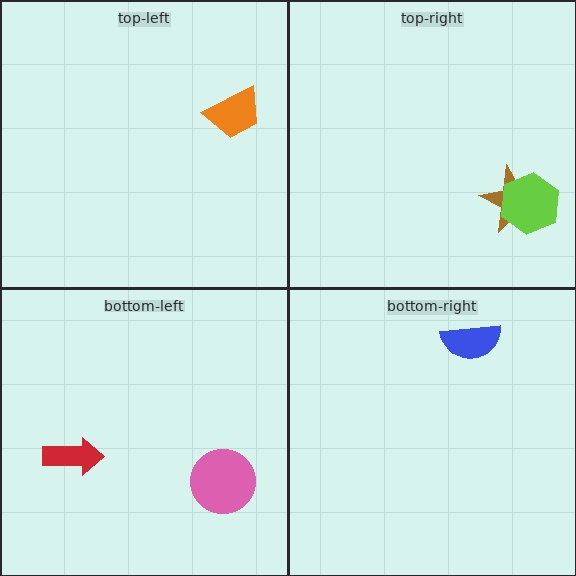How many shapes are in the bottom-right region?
1.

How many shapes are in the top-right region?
2.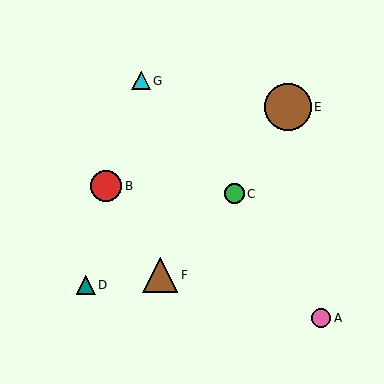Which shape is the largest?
The brown circle (labeled E) is the largest.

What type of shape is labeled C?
Shape C is a green circle.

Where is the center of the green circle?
The center of the green circle is at (235, 194).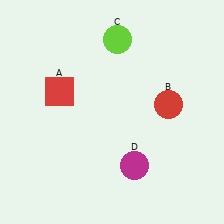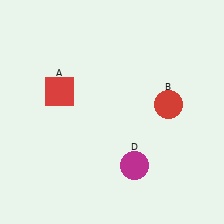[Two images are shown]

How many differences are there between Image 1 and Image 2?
There is 1 difference between the two images.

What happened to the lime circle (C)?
The lime circle (C) was removed in Image 2. It was in the top-right area of Image 1.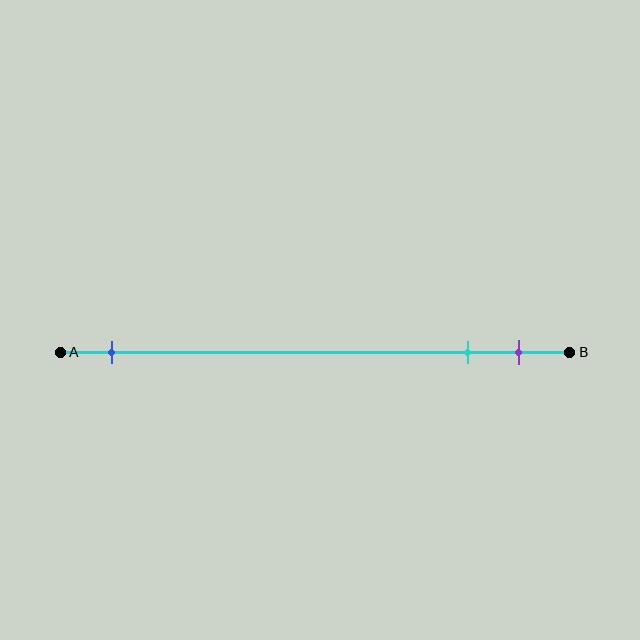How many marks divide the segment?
There are 3 marks dividing the segment.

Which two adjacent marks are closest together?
The cyan and purple marks are the closest adjacent pair.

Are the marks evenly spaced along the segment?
No, the marks are not evenly spaced.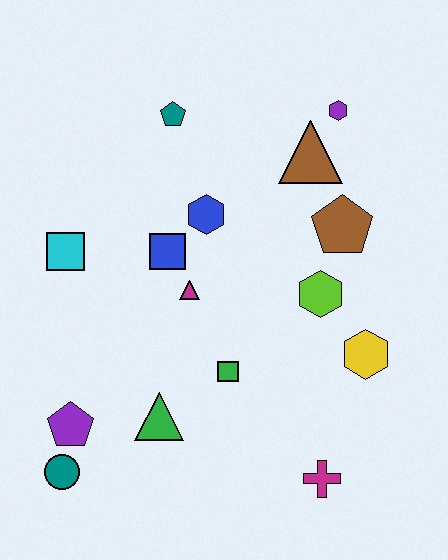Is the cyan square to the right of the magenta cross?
No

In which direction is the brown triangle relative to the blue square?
The brown triangle is to the right of the blue square.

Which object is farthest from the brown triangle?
The teal circle is farthest from the brown triangle.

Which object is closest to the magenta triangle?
The blue square is closest to the magenta triangle.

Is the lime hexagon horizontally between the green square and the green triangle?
No